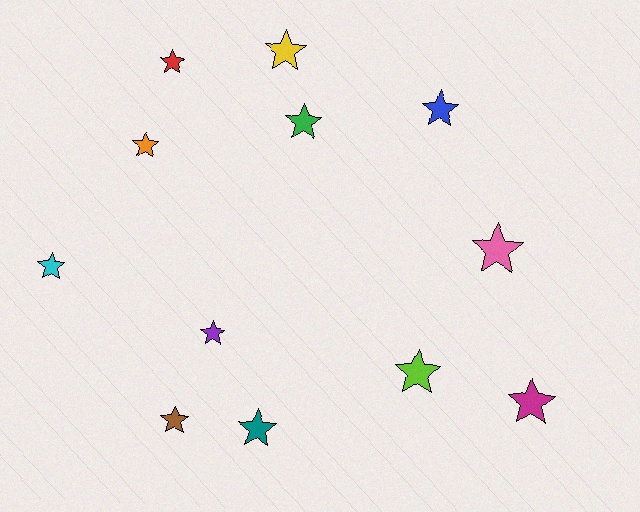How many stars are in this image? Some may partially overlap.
There are 12 stars.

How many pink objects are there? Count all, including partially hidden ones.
There is 1 pink object.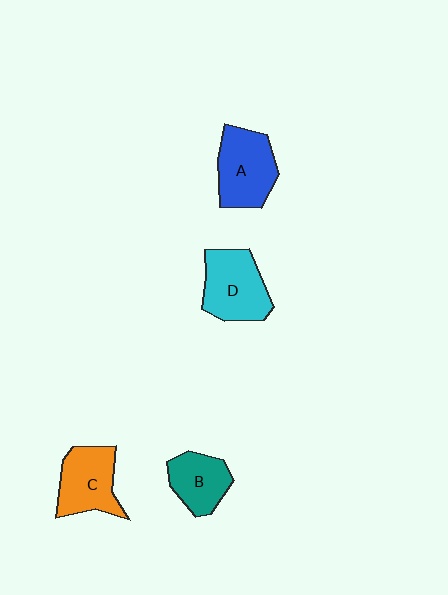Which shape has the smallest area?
Shape B (teal).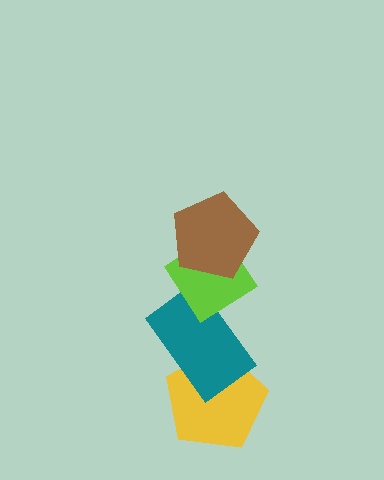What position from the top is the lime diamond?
The lime diamond is 2nd from the top.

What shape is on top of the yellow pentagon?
The teal rectangle is on top of the yellow pentagon.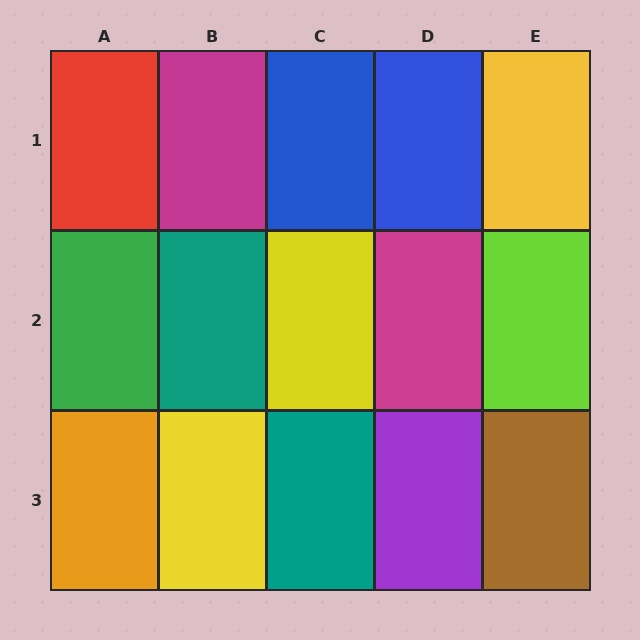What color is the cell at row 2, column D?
Magenta.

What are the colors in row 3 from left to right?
Orange, yellow, teal, purple, brown.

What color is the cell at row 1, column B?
Magenta.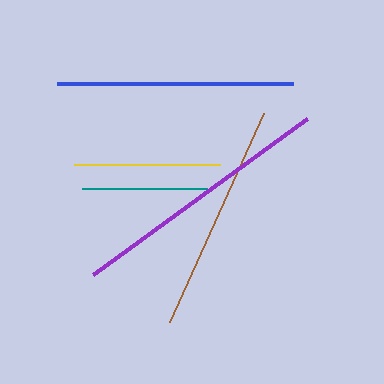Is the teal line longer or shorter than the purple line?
The purple line is longer than the teal line.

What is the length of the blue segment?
The blue segment is approximately 236 pixels long.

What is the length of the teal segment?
The teal segment is approximately 126 pixels long.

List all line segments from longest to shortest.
From longest to shortest: purple, blue, brown, yellow, teal.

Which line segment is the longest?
The purple line is the longest at approximately 265 pixels.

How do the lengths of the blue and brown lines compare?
The blue and brown lines are approximately the same length.